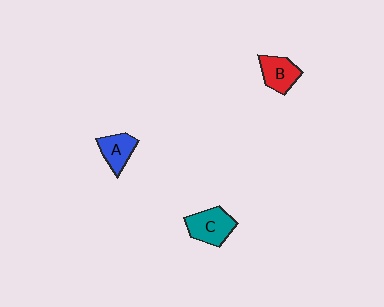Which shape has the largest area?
Shape C (teal).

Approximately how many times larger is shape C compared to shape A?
Approximately 1.3 times.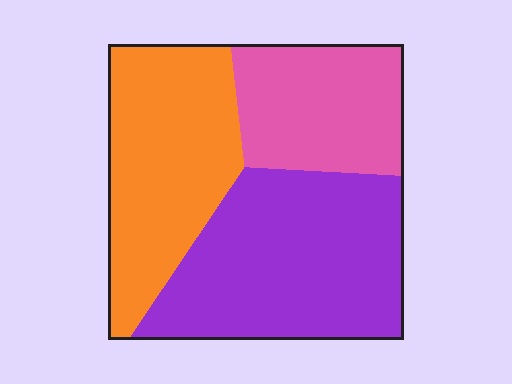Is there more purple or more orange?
Purple.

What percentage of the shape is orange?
Orange covers roughly 35% of the shape.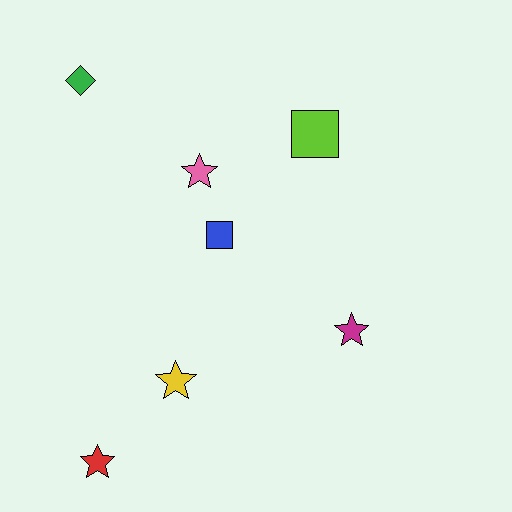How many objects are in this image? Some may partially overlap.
There are 7 objects.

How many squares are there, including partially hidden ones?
There are 2 squares.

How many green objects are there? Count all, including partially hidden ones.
There is 1 green object.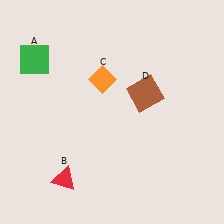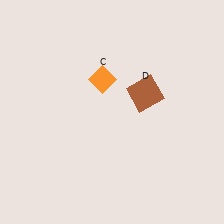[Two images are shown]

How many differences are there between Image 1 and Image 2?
There are 2 differences between the two images.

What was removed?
The red triangle (B), the green square (A) were removed in Image 2.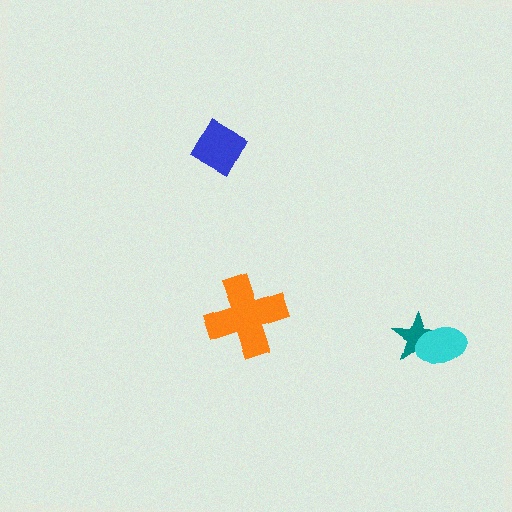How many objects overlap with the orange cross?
0 objects overlap with the orange cross.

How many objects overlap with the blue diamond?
0 objects overlap with the blue diamond.